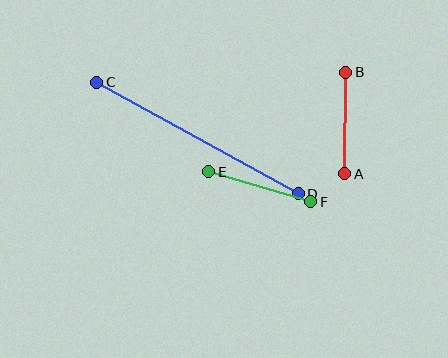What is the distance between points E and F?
The distance is approximately 106 pixels.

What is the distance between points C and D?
The distance is approximately 230 pixels.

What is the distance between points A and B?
The distance is approximately 102 pixels.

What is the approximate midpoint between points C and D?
The midpoint is at approximately (197, 138) pixels.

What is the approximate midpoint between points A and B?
The midpoint is at approximately (345, 123) pixels.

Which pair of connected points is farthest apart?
Points C and D are farthest apart.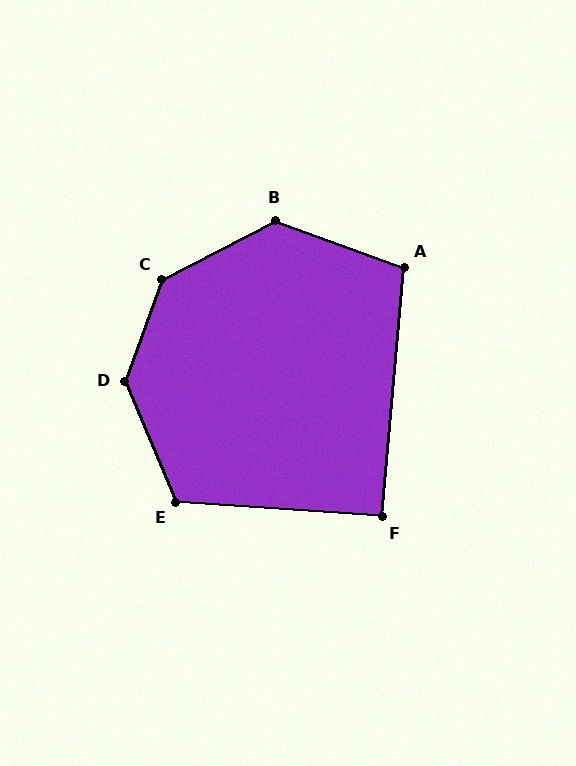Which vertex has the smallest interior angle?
F, at approximately 91 degrees.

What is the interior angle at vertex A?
Approximately 106 degrees (obtuse).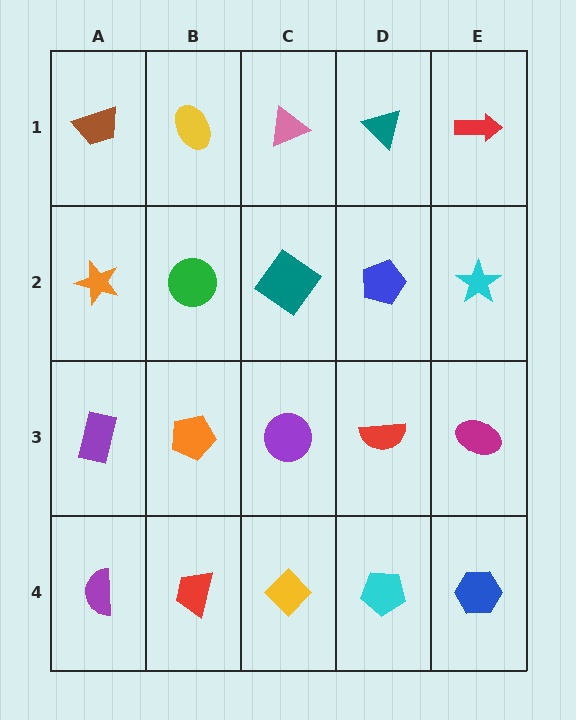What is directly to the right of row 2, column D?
A cyan star.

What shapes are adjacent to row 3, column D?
A blue pentagon (row 2, column D), a cyan pentagon (row 4, column D), a purple circle (row 3, column C), a magenta ellipse (row 3, column E).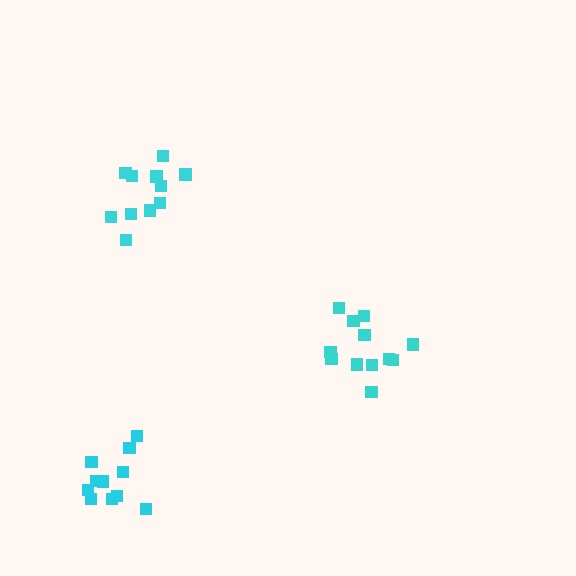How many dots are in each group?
Group 1: 11 dots, Group 2: 12 dots, Group 3: 11 dots (34 total).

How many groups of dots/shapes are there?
There are 3 groups.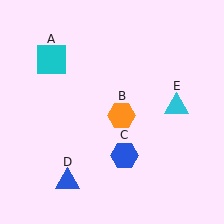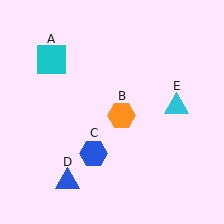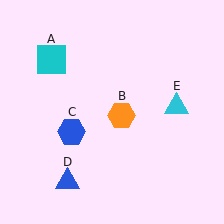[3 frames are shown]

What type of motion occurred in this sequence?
The blue hexagon (object C) rotated clockwise around the center of the scene.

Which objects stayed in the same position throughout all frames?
Cyan square (object A) and orange hexagon (object B) and blue triangle (object D) and cyan triangle (object E) remained stationary.